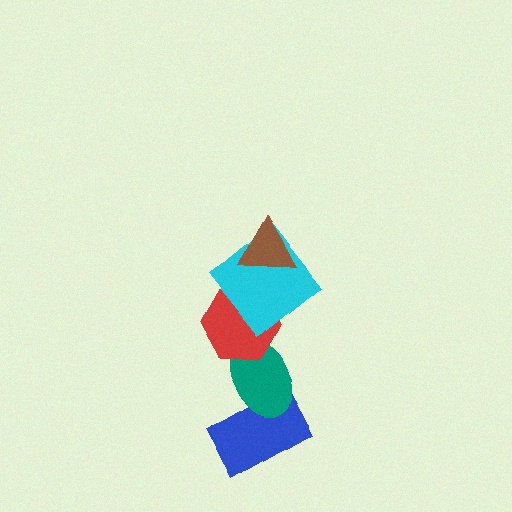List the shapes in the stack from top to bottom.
From top to bottom: the brown triangle, the cyan diamond, the red hexagon, the teal ellipse, the blue rectangle.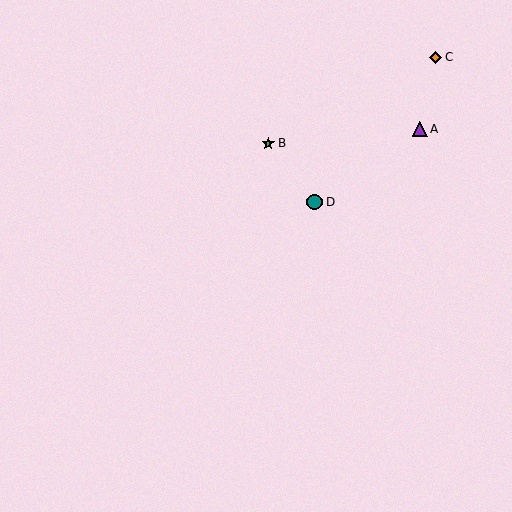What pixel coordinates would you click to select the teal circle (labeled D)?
Click at (315, 202) to select the teal circle D.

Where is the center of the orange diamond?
The center of the orange diamond is at (436, 57).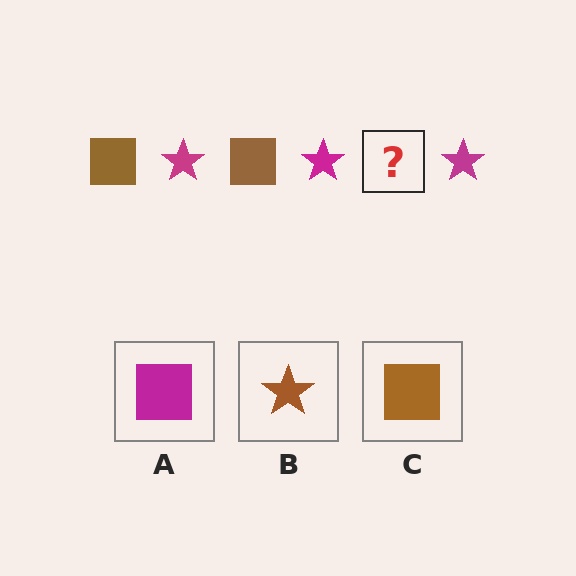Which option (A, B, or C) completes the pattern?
C.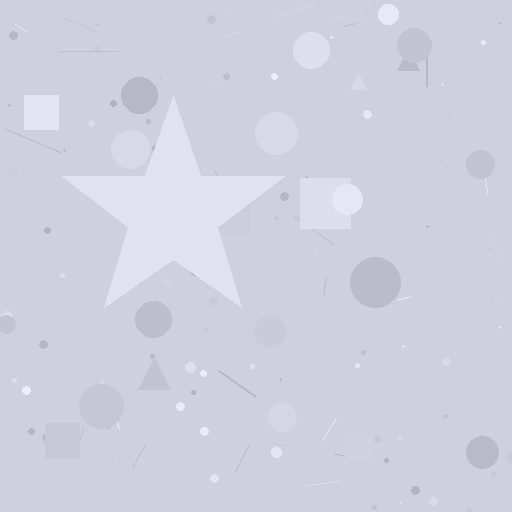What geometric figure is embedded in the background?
A star is embedded in the background.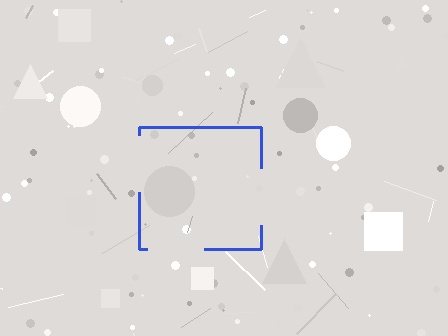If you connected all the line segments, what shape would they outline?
They would outline a square.